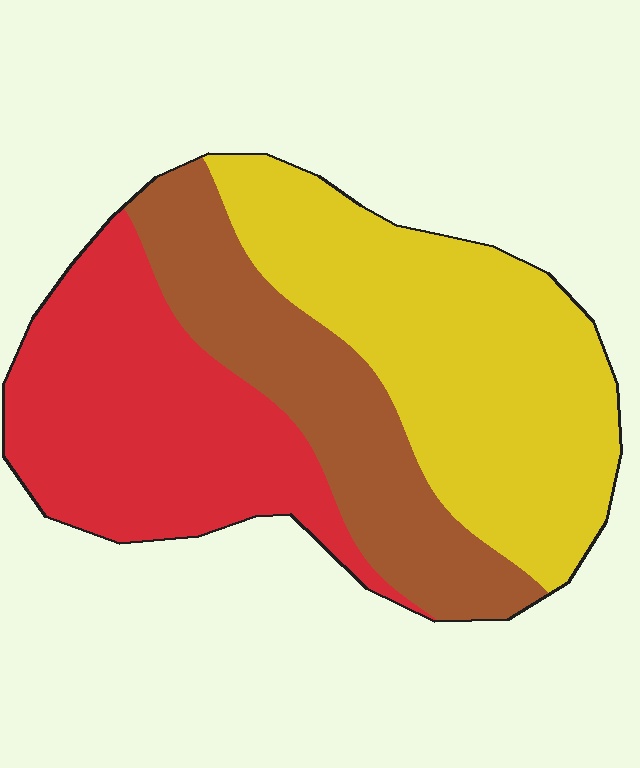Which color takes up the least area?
Brown, at roughly 25%.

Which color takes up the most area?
Yellow, at roughly 40%.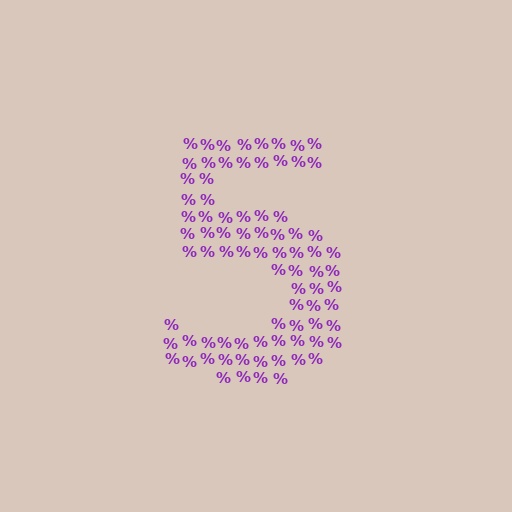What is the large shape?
The large shape is the digit 5.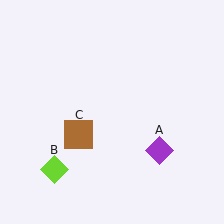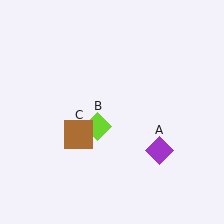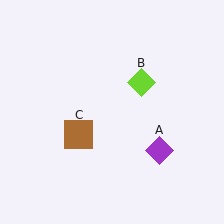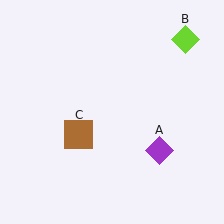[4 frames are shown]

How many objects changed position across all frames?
1 object changed position: lime diamond (object B).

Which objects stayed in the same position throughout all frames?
Purple diamond (object A) and brown square (object C) remained stationary.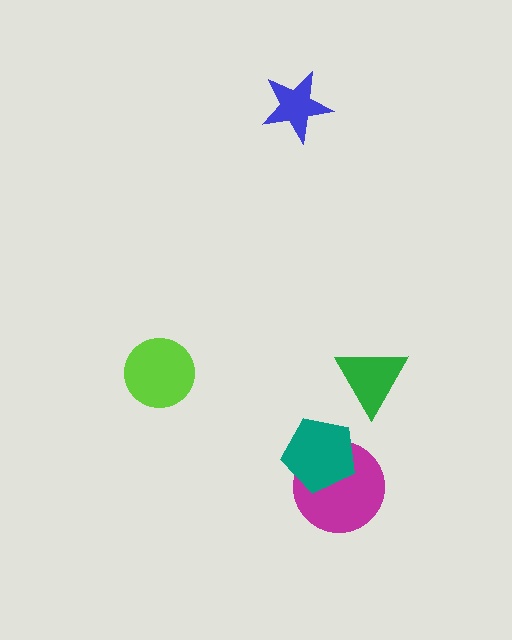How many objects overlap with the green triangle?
0 objects overlap with the green triangle.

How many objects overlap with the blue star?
0 objects overlap with the blue star.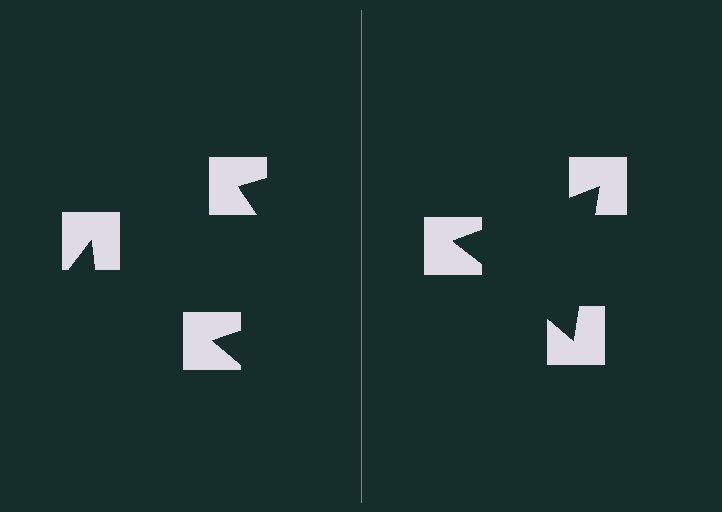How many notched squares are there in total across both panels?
6 — 3 on each side.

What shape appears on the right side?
An illusory triangle.